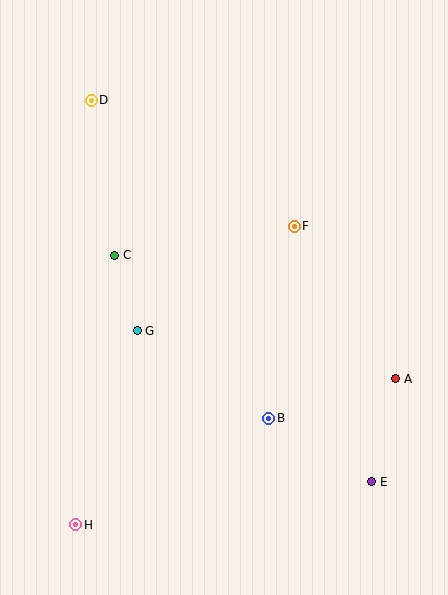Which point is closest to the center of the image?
Point G at (137, 331) is closest to the center.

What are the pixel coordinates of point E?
Point E is at (372, 482).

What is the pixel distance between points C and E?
The distance between C and E is 343 pixels.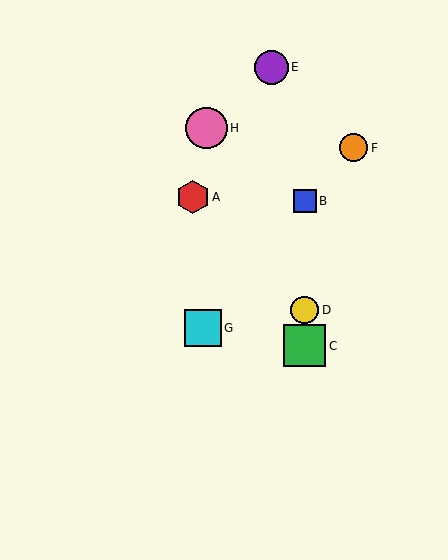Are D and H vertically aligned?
No, D is at x≈305 and H is at x≈207.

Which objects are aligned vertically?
Objects B, C, D are aligned vertically.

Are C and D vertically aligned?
Yes, both are at x≈305.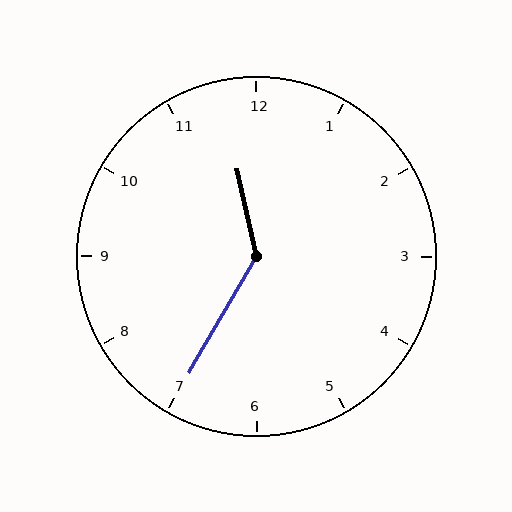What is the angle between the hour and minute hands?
Approximately 138 degrees.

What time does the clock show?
11:35.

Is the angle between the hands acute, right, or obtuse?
It is obtuse.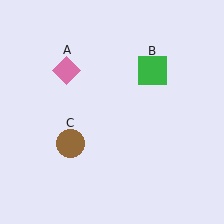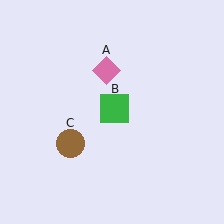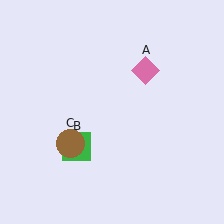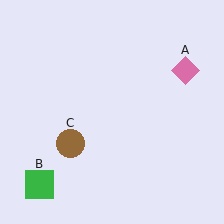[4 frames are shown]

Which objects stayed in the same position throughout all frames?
Brown circle (object C) remained stationary.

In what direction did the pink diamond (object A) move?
The pink diamond (object A) moved right.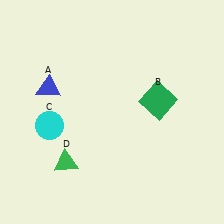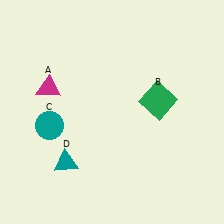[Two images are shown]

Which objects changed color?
A changed from blue to magenta. C changed from cyan to teal. D changed from green to teal.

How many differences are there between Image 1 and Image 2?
There are 3 differences between the two images.